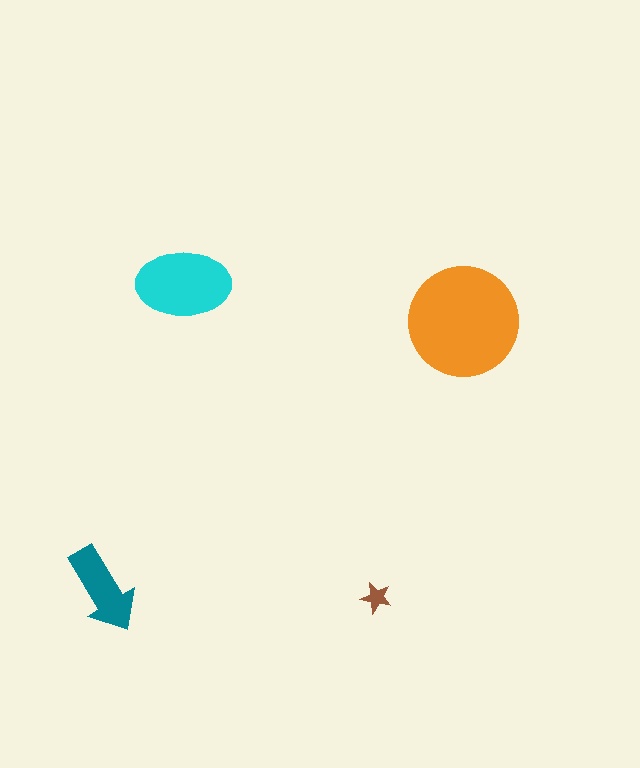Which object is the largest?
The orange circle.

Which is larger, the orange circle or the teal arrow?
The orange circle.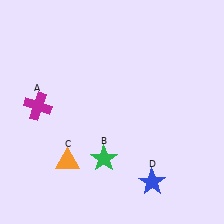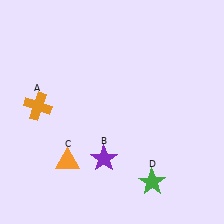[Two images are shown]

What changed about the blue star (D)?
In Image 1, D is blue. In Image 2, it changed to green.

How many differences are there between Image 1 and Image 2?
There are 3 differences between the two images.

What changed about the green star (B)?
In Image 1, B is green. In Image 2, it changed to purple.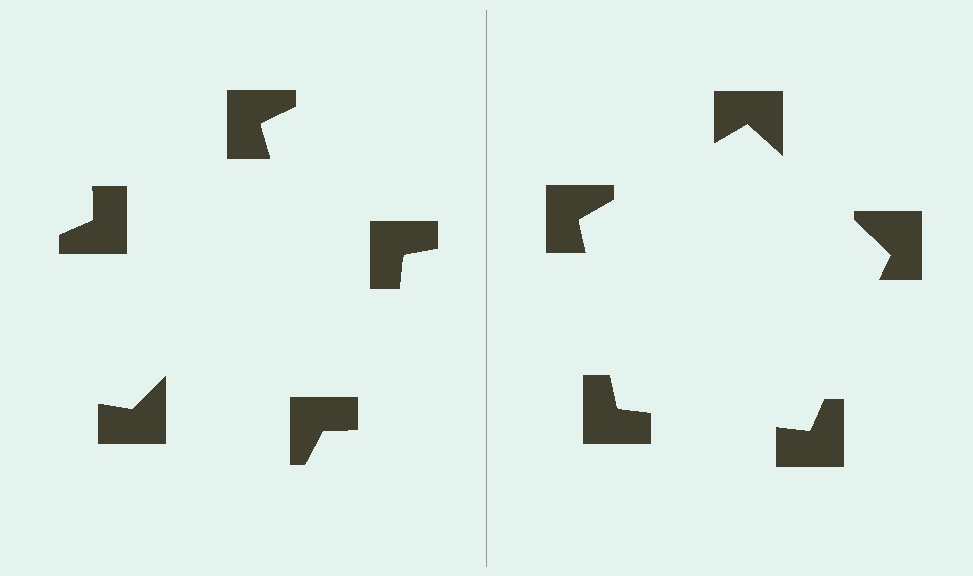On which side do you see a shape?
An illusory pentagon appears on the right side. On the left side the wedge cuts are rotated, so no coherent shape forms.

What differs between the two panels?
The notched squares are positioned identically on both sides; only the wedge orientations differ. On the right they align to a pentagon; on the left they are misaligned.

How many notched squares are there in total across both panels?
10 — 5 on each side.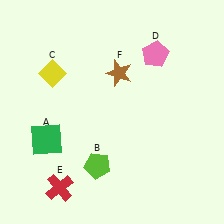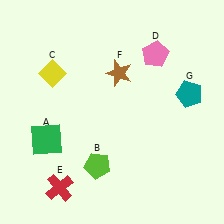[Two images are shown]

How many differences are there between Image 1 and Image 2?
There is 1 difference between the two images.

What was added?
A teal pentagon (G) was added in Image 2.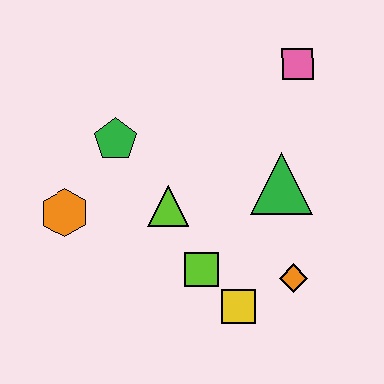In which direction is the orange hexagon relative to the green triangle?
The orange hexagon is to the left of the green triangle.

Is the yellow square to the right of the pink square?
No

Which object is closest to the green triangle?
The orange diamond is closest to the green triangle.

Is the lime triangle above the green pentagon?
No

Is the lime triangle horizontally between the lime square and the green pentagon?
Yes